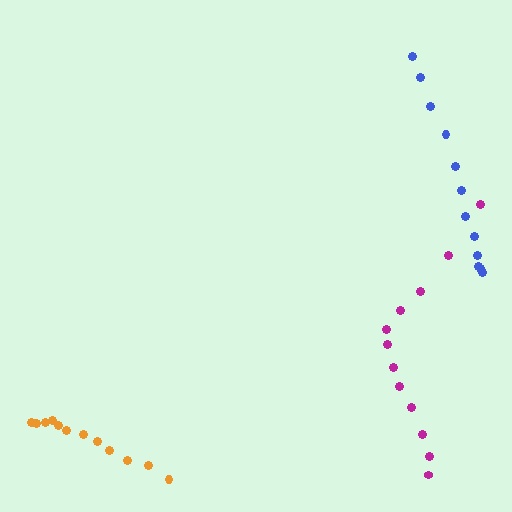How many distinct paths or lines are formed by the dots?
There are 3 distinct paths.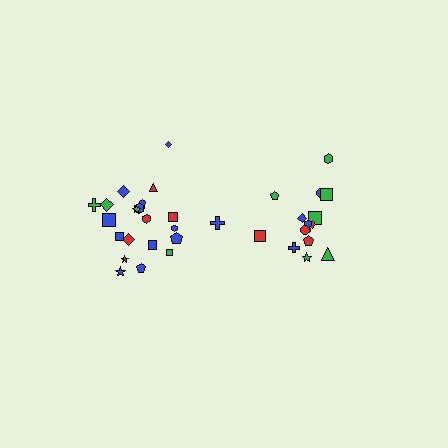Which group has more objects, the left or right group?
The left group.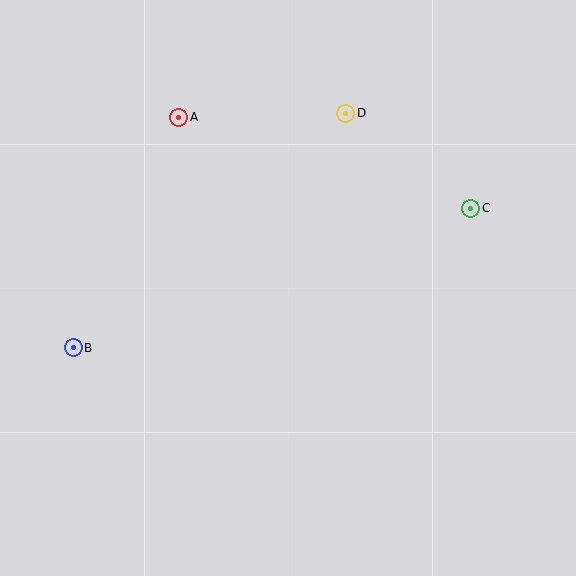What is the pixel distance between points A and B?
The distance between A and B is 254 pixels.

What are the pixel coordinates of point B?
Point B is at (73, 348).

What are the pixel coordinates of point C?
Point C is at (471, 208).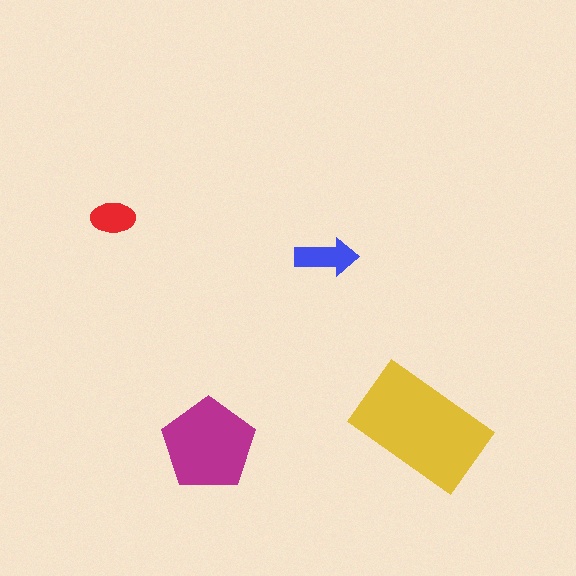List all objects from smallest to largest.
The red ellipse, the blue arrow, the magenta pentagon, the yellow rectangle.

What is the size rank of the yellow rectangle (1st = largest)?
1st.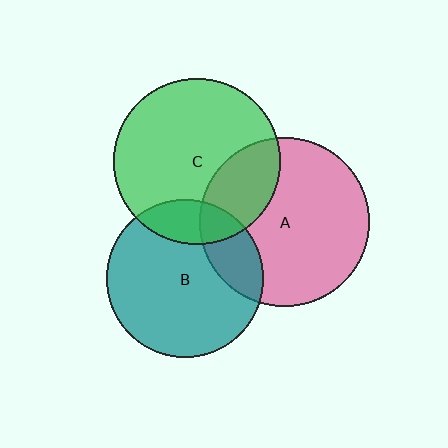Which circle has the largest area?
Circle A (pink).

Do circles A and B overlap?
Yes.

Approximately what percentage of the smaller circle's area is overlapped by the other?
Approximately 20%.